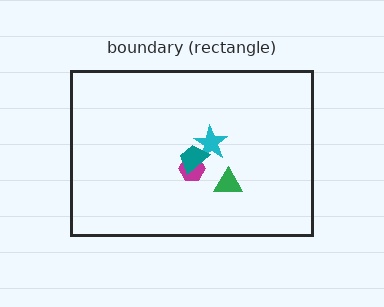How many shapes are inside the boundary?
4 inside, 0 outside.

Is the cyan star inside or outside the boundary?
Inside.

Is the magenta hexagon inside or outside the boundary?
Inside.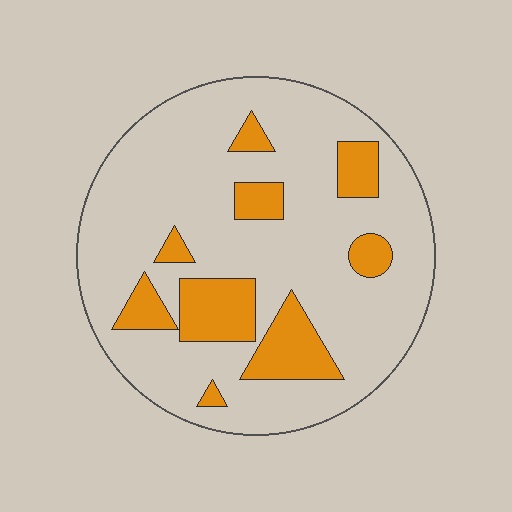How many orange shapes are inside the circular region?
9.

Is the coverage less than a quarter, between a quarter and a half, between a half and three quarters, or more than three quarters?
Less than a quarter.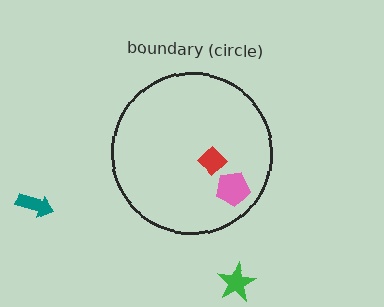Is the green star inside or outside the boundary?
Outside.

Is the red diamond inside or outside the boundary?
Inside.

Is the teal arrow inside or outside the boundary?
Outside.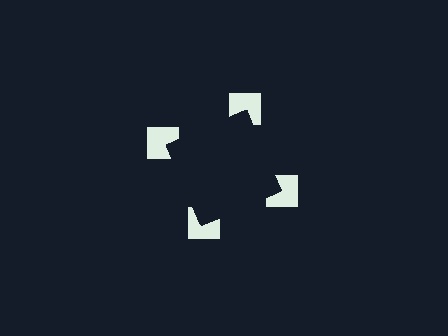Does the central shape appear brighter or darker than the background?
It typically appears slightly darker than the background, even though no actual brightness change is drawn.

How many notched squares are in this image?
There are 4 — one at each vertex of the illusory square.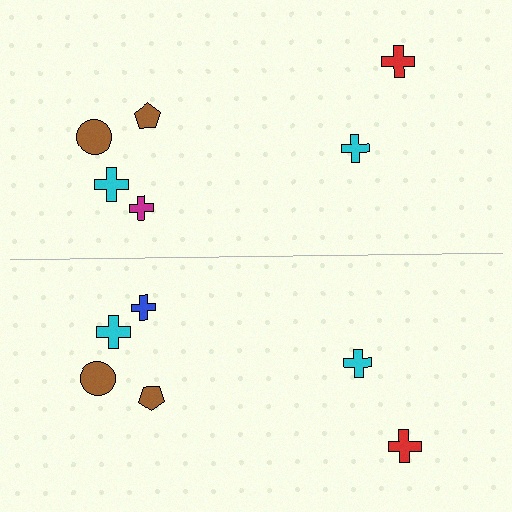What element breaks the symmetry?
The blue cross on the bottom side breaks the symmetry — its mirror counterpart is magenta.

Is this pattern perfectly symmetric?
No, the pattern is not perfectly symmetric. The blue cross on the bottom side breaks the symmetry — its mirror counterpart is magenta.